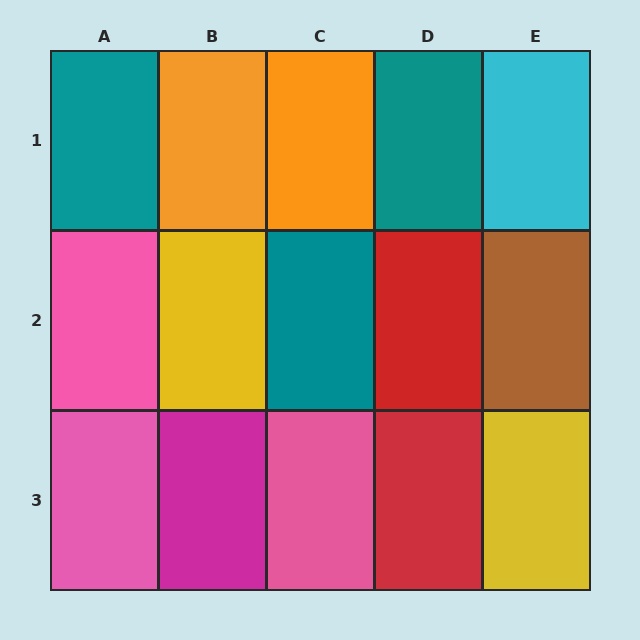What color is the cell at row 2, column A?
Pink.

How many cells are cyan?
1 cell is cyan.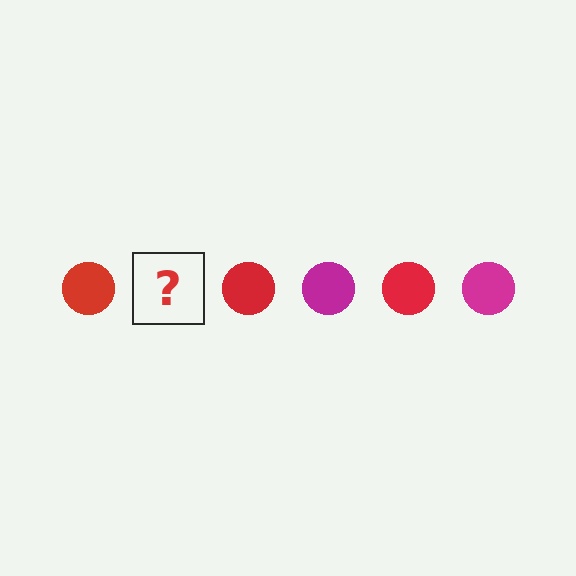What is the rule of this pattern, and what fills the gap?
The rule is that the pattern cycles through red, magenta circles. The gap should be filled with a magenta circle.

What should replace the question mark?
The question mark should be replaced with a magenta circle.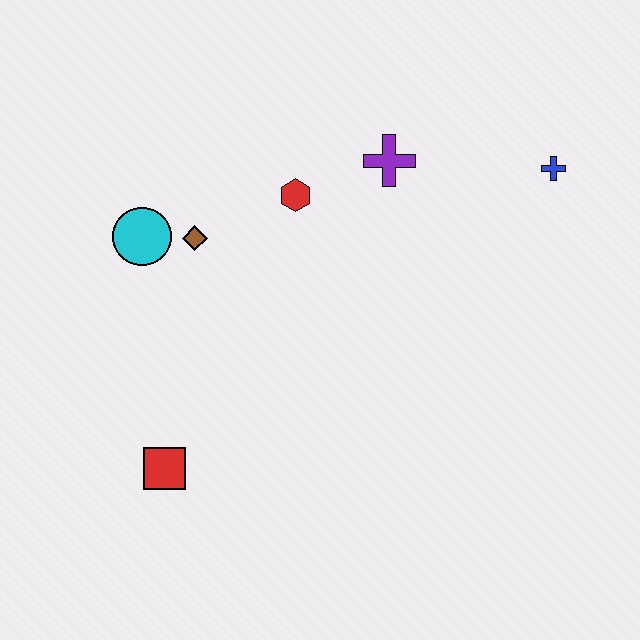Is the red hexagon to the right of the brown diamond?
Yes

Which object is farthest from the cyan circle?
The blue cross is farthest from the cyan circle.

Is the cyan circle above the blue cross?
No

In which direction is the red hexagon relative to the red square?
The red hexagon is above the red square.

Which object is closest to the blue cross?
The purple cross is closest to the blue cross.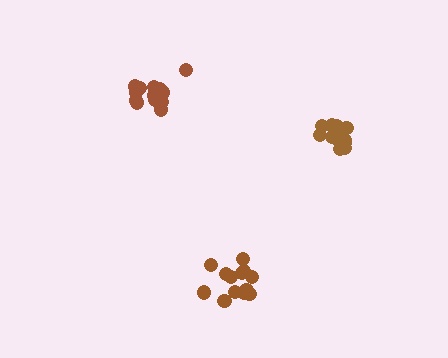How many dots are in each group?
Group 1: 15 dots, Group 2: 13 dots, Group 3: 12 dots (40 total).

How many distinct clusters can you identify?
There are 3 distinct clusters.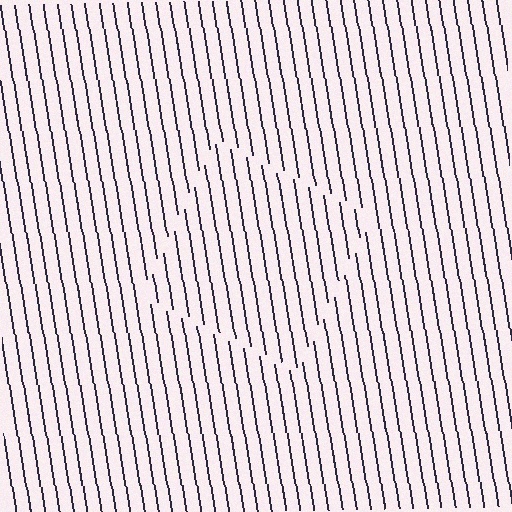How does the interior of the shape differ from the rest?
The interior of the shape contains the same grating, shifted by half a period — the contour is defined by the phase discontinuity where line-ends from the inner and outer gratings abut.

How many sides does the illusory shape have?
4 sides — the line-ends trace a square.